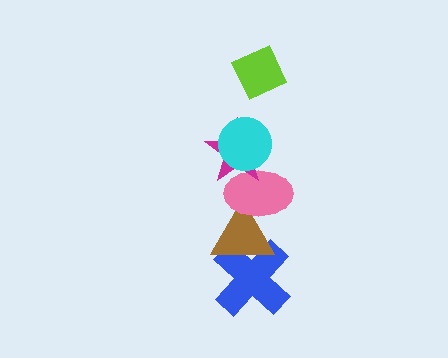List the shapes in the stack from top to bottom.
From top to bottom: the lime diamond, the cyan circle, the magenta star, the pink ellipse, the brown triangle, the blue cross.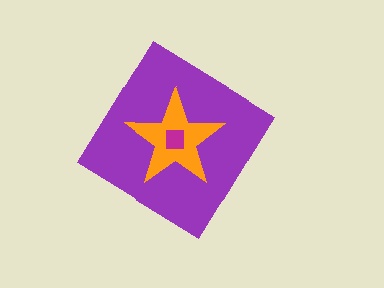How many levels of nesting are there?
3.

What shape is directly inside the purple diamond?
The orange star.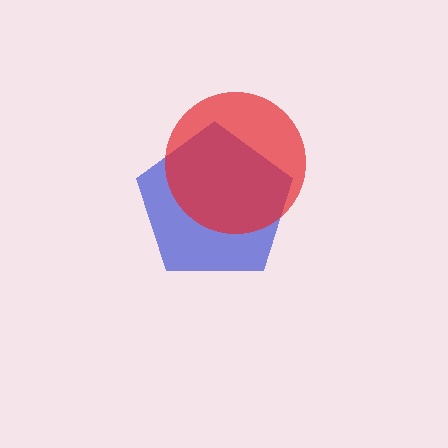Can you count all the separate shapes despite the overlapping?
Yes, there are 2 separate shapes.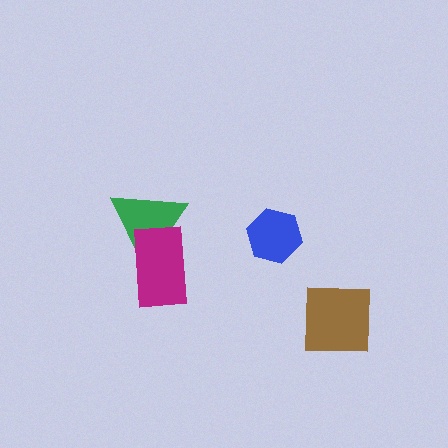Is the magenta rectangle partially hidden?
No, no other shape covers it.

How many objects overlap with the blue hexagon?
0 objects overlap with the blue hexagon.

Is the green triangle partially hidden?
Yes, it is partially covered by another shape.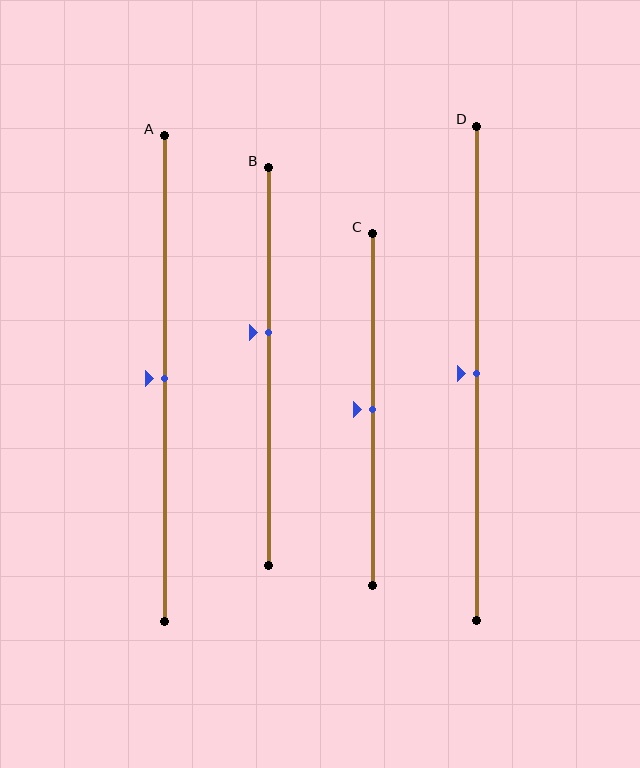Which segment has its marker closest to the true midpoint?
Segment A has its marker closest to the true midpoint.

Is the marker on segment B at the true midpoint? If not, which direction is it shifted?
No, the marker on segment B is shifted upward by about 9% of the segment length.